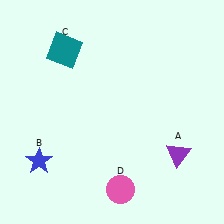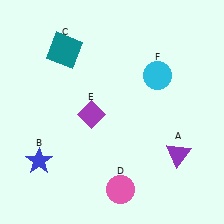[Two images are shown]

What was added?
A purple diamond (E), a cyan circle (F) were added in Image 2.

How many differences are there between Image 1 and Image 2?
There are 2 differences between the two images.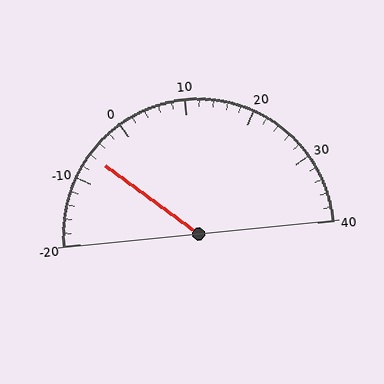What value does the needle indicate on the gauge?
The needle indicates approximately -6.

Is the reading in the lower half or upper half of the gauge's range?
The reading is in the lower half of the range (-20 to 40).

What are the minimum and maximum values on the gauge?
The gauge ranges from -20 to 40.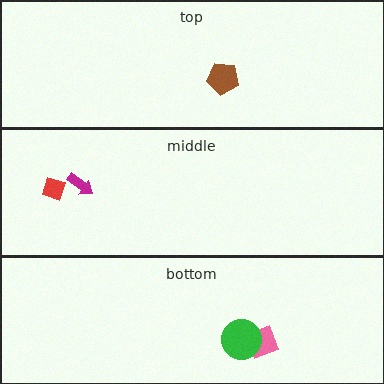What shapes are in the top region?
The brown pentagon.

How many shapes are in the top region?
1.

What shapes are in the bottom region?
The pink square, the green circle.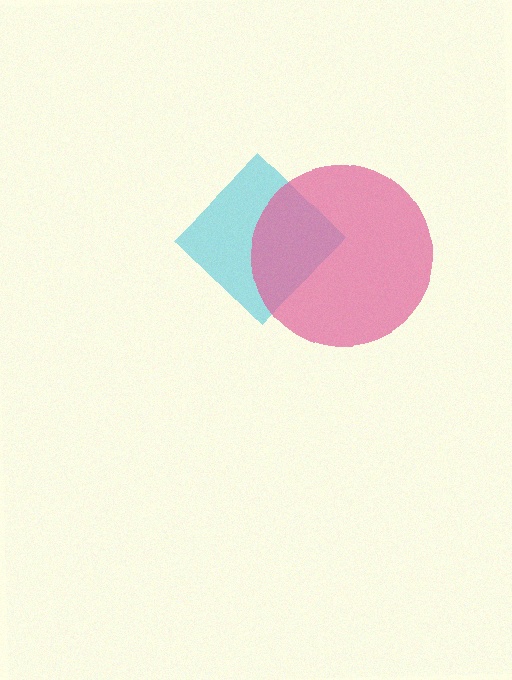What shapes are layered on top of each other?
The layered shapes are: a cyan diamond, a pink circle.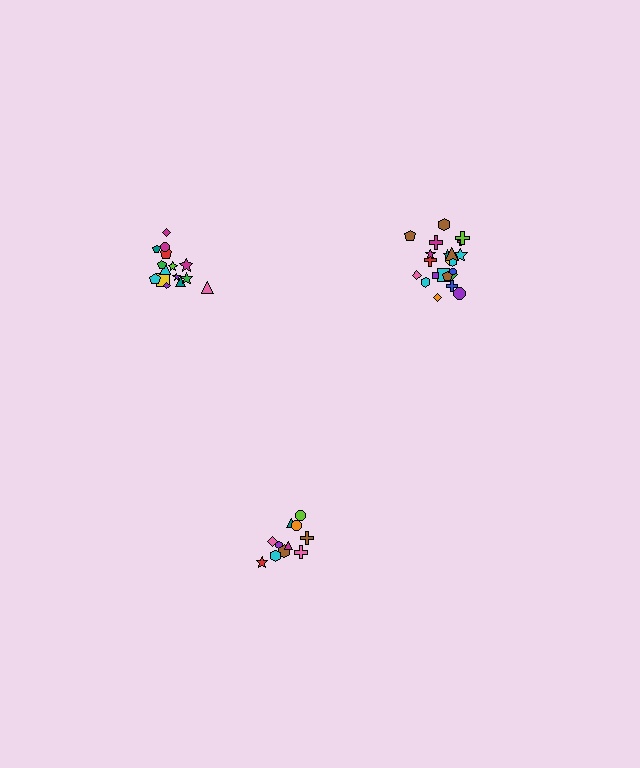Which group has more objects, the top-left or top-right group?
The top-right group.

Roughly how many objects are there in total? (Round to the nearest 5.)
Roughly 50 objects in total.